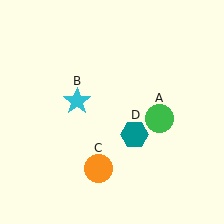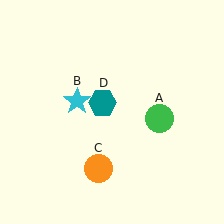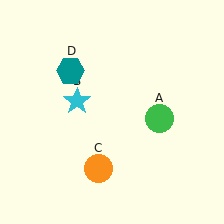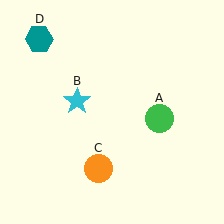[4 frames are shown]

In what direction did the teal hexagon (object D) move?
The teal hexagon (object D) moved up and to the left.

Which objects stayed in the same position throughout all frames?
Green circle (object A) and cyan star (object B) and orange circle (object C) remained stationary.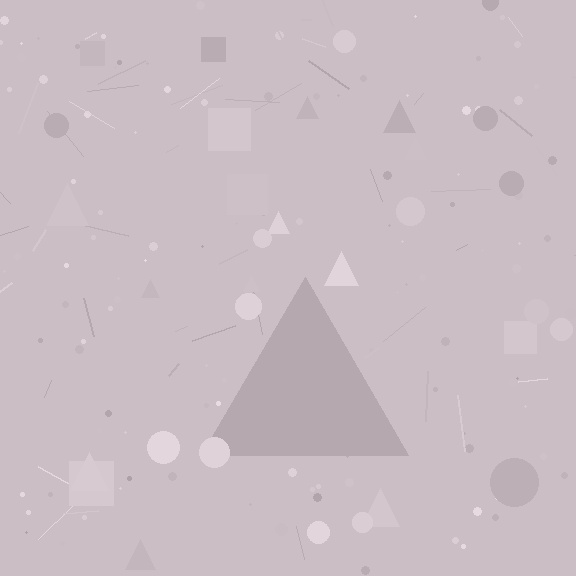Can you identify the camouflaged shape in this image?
The camouflaged shape is a triangle.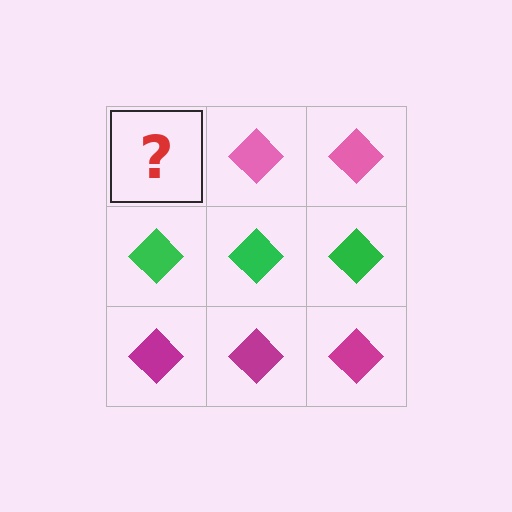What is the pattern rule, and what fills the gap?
The rule is that each row has a consistent color. The gap should be filled with a pink diamond.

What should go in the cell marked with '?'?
The missing cell should contain a pink diamond.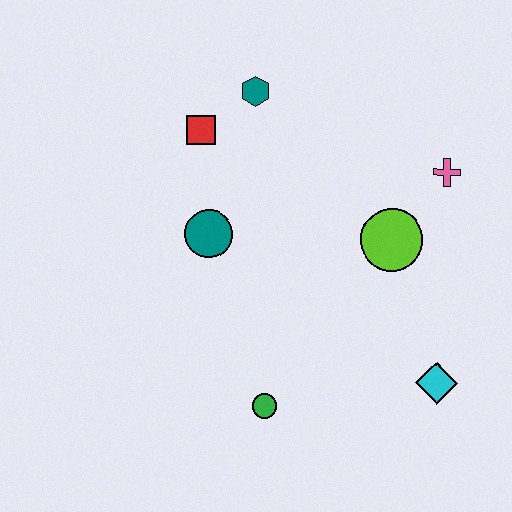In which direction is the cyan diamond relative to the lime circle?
The cyan diamond is below the lime circle.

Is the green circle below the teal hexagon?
Yes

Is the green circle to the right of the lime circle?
No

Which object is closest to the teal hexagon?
The red square is closest to the teal hexagon.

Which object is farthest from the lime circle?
The red square is farthest from the lime circle.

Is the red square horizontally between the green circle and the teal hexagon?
No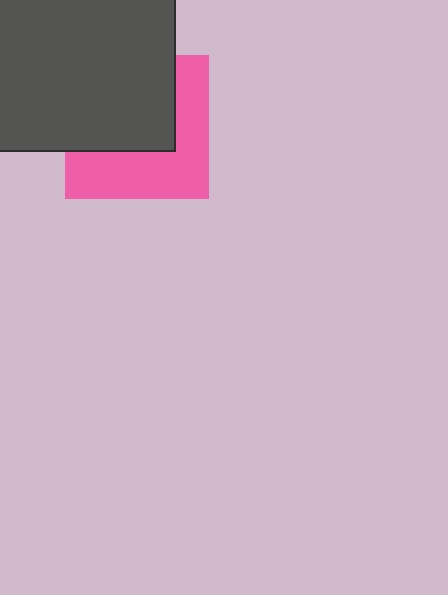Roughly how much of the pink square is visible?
About half of it is visible (roughly 49%).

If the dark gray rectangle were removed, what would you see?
You would see the complete pink square.